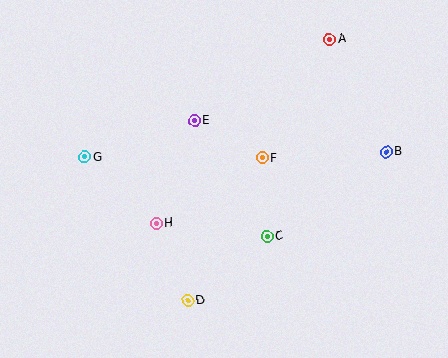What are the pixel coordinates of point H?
Point H is at (156, 223).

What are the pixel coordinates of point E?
Point E is at (194, 121).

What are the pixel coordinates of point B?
Point B is at (386, 152).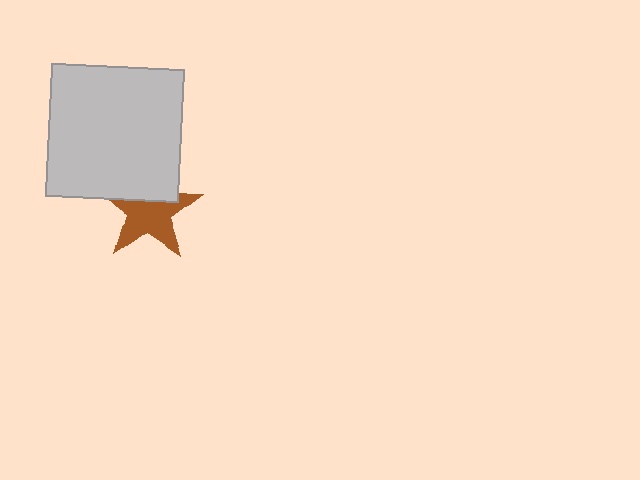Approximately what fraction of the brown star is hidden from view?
Roughly 34% of the brown star is hidden behind the light gray square.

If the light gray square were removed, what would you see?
You would see the complete brown star.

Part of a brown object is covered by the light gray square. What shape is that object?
It is a star.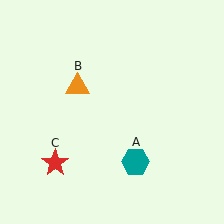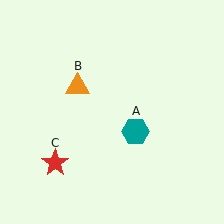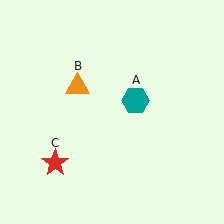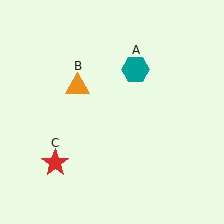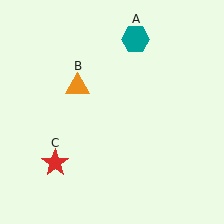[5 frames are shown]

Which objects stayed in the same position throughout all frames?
Orange triangle (object B) and red star (object C) remained stationary.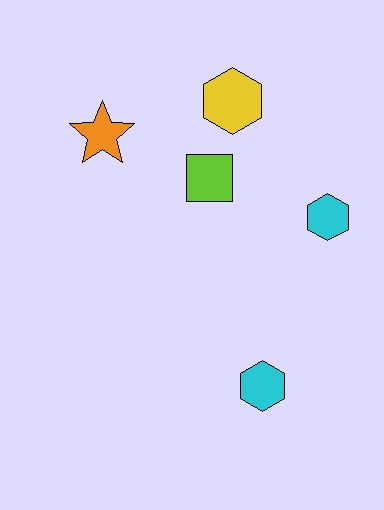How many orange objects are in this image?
There is 1 orange object.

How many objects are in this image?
There are 5 objects.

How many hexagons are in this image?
There are 3 hexagons.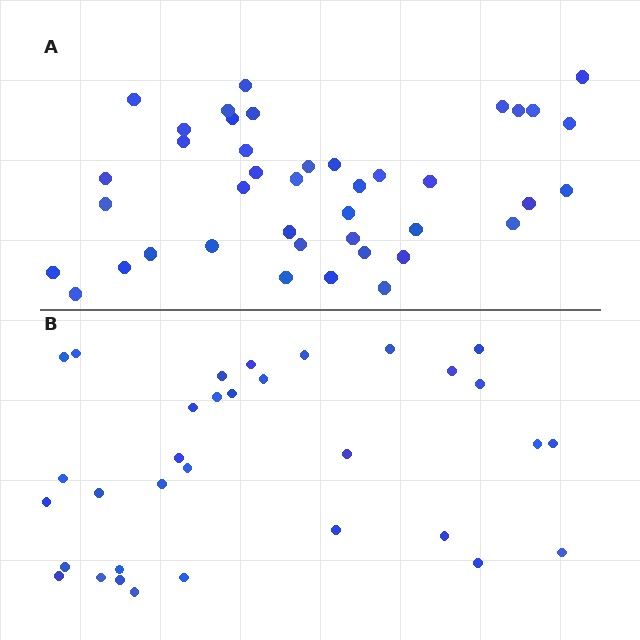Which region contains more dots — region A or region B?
Region A (the top region) has more dots.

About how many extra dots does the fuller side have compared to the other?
Region A has roughly 8 or so more dots than region B.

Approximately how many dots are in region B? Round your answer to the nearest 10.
About 30 dots. (The exact count is 33, which rounds to 30.)